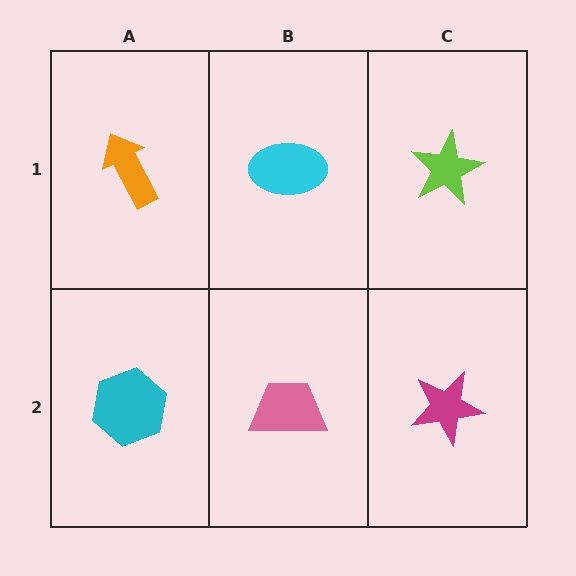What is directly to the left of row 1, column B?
An orange arrow.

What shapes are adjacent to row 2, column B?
A cyan ellipse (row 1, column B), a cyan hexagon (row 2, column A), a magenta star (row 2, column C).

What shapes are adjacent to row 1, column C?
A magenta star (row 2, column C), a cyan ellipse (row 1, column B).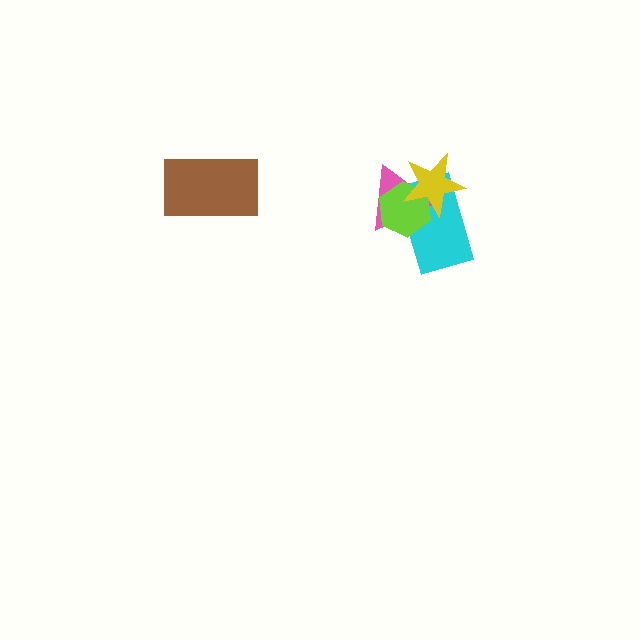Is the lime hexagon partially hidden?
Yes, it is partially covered by another shape.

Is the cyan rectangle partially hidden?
Yes, it is partially covered by another shape.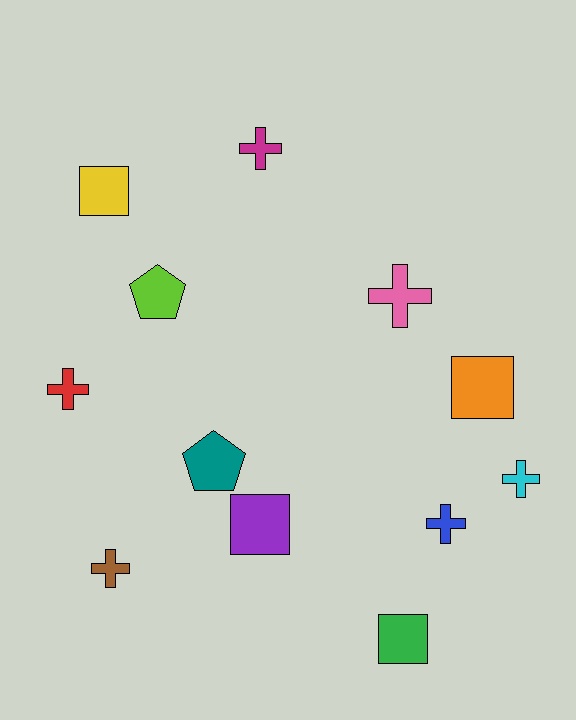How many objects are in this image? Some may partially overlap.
There are 12 objects.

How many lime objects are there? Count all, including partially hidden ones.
There is 1 lime object.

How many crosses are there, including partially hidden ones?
There are 6 crosses.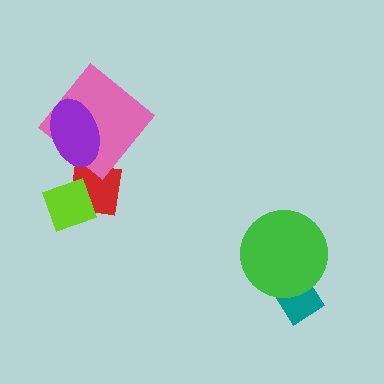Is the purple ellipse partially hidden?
No, no other shape covers it.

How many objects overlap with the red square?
2 objects overlap with the red square.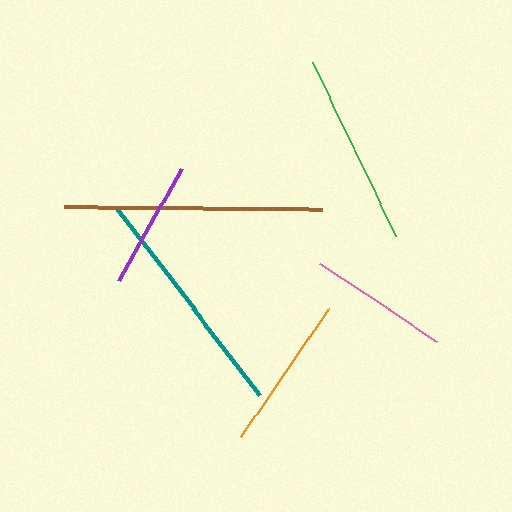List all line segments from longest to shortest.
From longest to shortest: brown, teal, green, orange, pink, purple.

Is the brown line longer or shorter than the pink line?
The brown line is longer than the pink line.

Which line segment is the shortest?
The purple line is the shortest at approximately 128 pixels.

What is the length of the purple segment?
The purple segment is approximately 128 pixels long.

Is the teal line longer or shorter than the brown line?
The brown line is longer than the teal line.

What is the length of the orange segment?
The orange segment is approximately 155 pixels long.